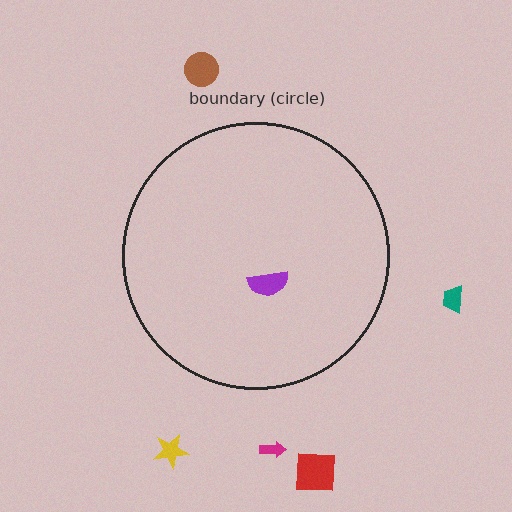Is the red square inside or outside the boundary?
Outside.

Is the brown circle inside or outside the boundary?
Outside.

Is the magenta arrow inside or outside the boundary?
Outside.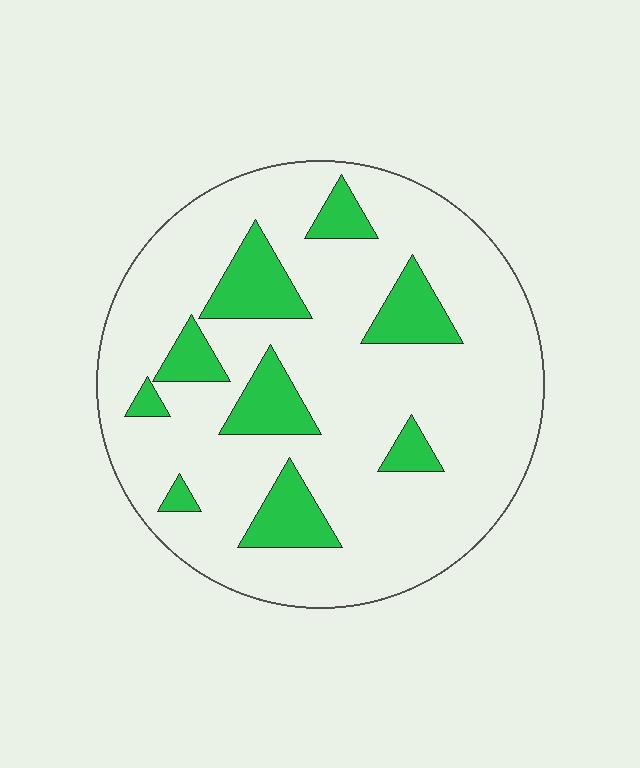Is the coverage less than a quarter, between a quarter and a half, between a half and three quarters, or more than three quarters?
Less than a quarter.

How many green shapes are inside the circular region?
9.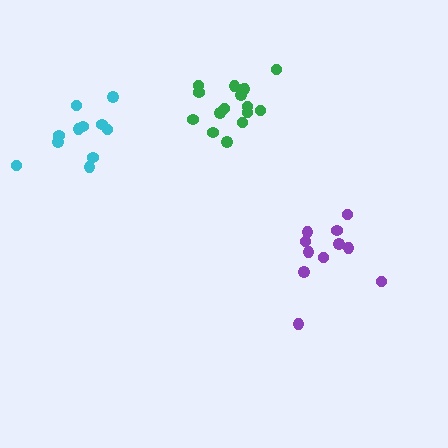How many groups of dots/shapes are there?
There are 3 groups.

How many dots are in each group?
Group 1: 11 dots, Group 2: 16 dots, Group 3: 11 dots (38 total).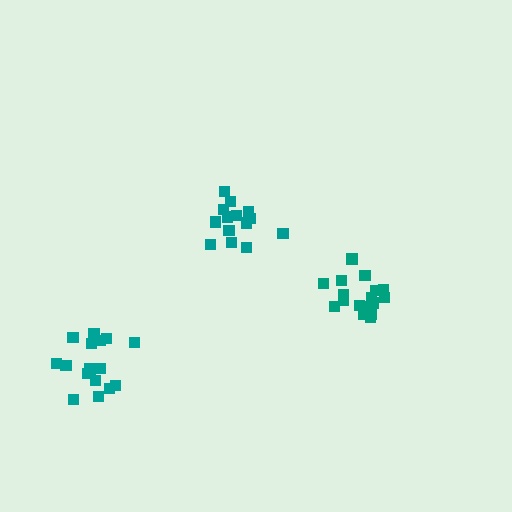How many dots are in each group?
Group 1: 16 dots, Group 2: 14 dots, Group 3: 18 dots (48 total).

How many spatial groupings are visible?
There are 3 spatial groupings.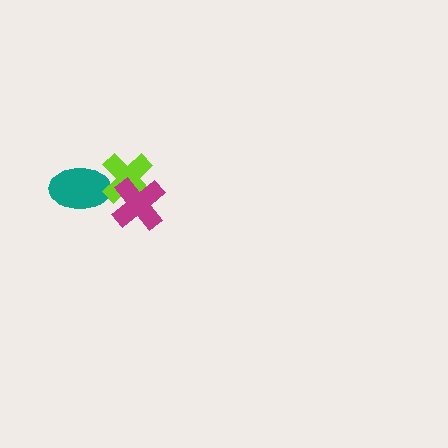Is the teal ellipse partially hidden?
Yes, it is partially covered by another shape.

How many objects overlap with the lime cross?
2 objects overlap with the lime cross.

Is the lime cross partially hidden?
Yes, it is partially covered by another shape.